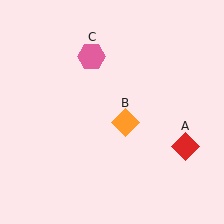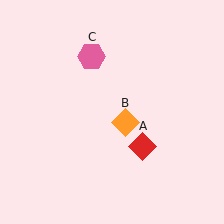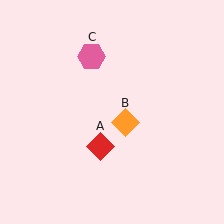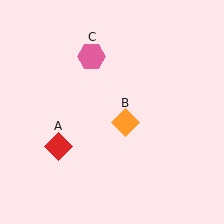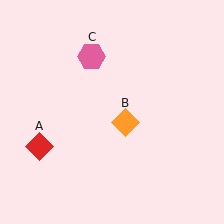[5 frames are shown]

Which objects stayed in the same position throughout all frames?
Orange diamond (object B) and pink hexagon (object C) remained stationary.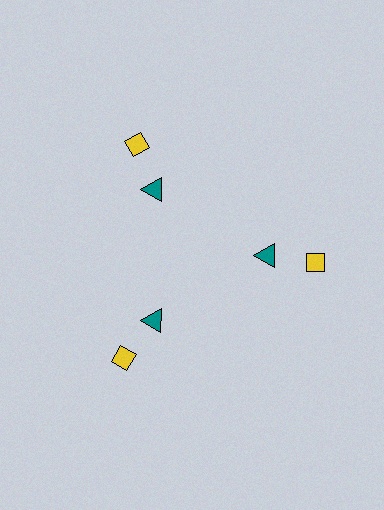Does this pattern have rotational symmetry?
Yes, this pattern has 3-fold rotational symmetry. It looks the same after rotating 120 degrees around the center.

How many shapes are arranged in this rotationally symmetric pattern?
There are 6 shapes, arranged in 3 groups of 2.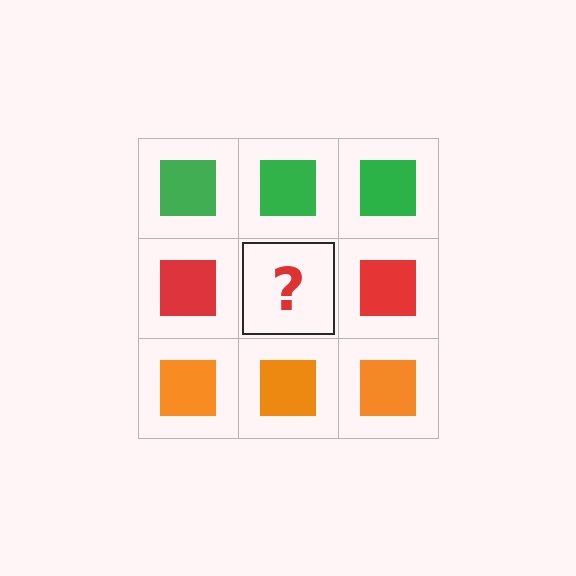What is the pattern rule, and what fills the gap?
The rule is that each row has a consistent color. The gap should be filled with a red square.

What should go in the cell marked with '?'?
The missing cell should contain a red square.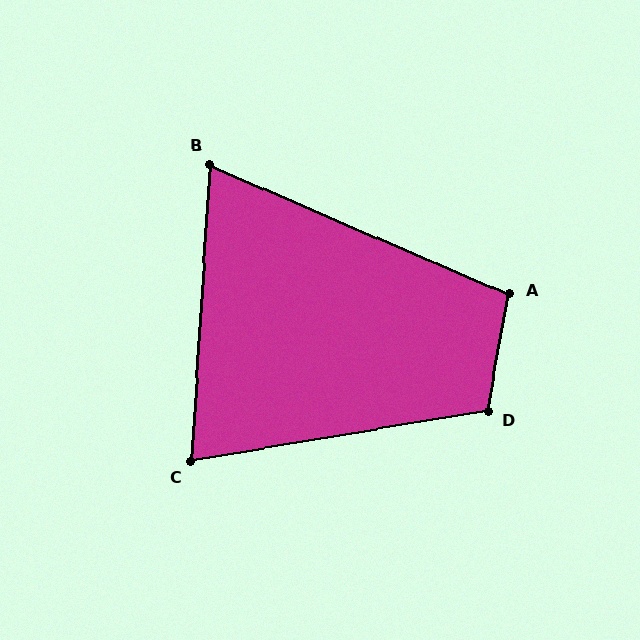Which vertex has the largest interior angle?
D, at approximately 110 degrees.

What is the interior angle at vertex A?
Approximately 103 degrees (obtuse).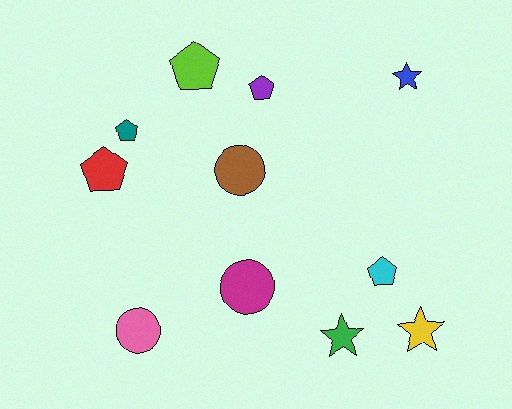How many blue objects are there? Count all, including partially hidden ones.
There is 1 blue object.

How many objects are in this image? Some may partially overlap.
There are 11 objects.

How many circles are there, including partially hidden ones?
There are 3 circles.